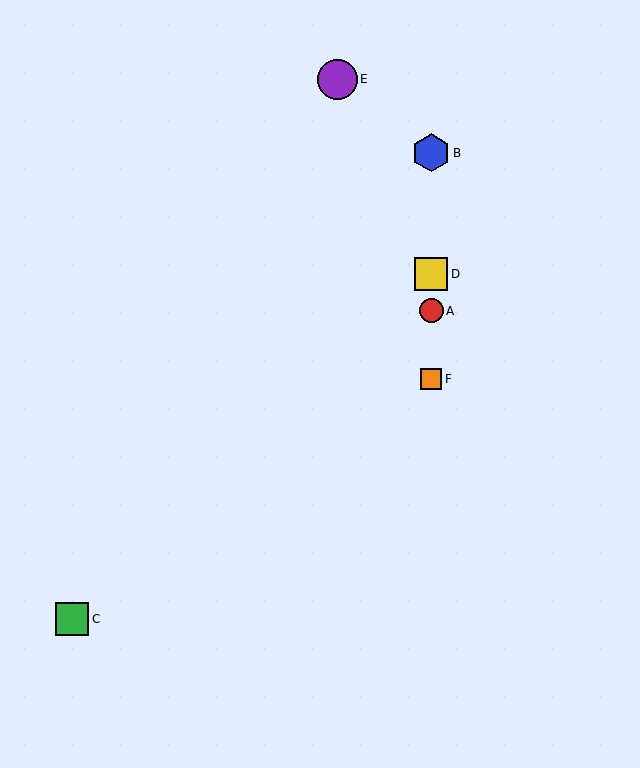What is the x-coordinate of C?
Object C is at x≈72.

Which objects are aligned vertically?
Objects A, B, D, F are aligned vertically.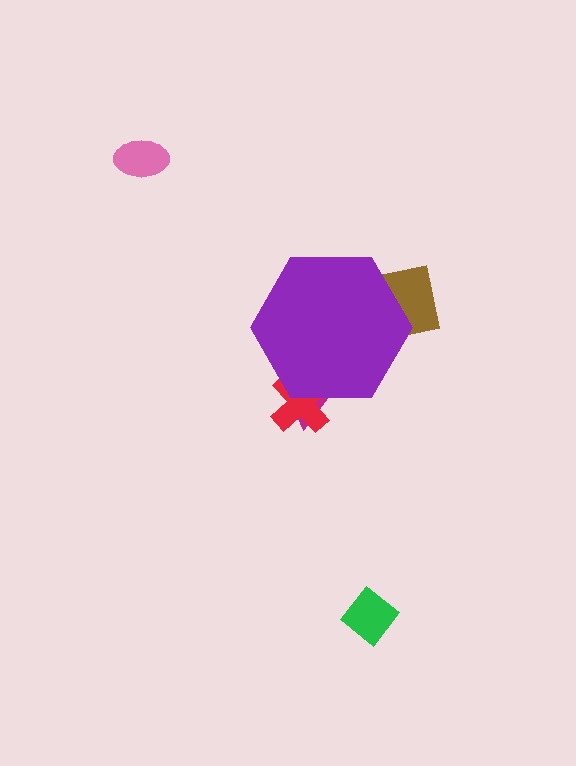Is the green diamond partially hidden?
No, the green diamond is fully visible.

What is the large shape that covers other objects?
A purple hexagon.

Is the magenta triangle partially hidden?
Yes, the magenta triangle is partially hidden behind the purple hexagon.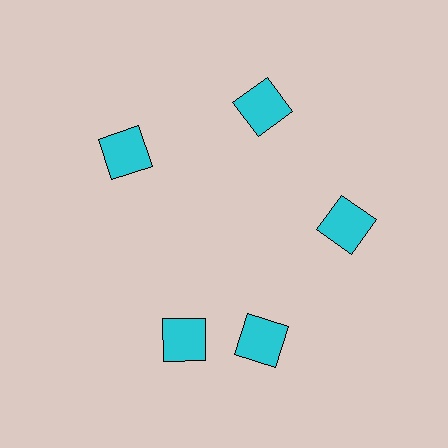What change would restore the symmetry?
The symmetry would be restored by rotating it back into even spacing with its neighbors so that all 5 squares sit at equal angles and equal distance from the center.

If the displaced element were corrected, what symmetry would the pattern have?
It would have 5-fold rotational symmetry — the pattern would map onto itself every 72 degrees.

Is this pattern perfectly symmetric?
No. The 5 cyan squares are arranged in a ring, but one element near the 8 o'clock position is rotated out of alignment along the ring, breaking the 5-fold rotational symmetry.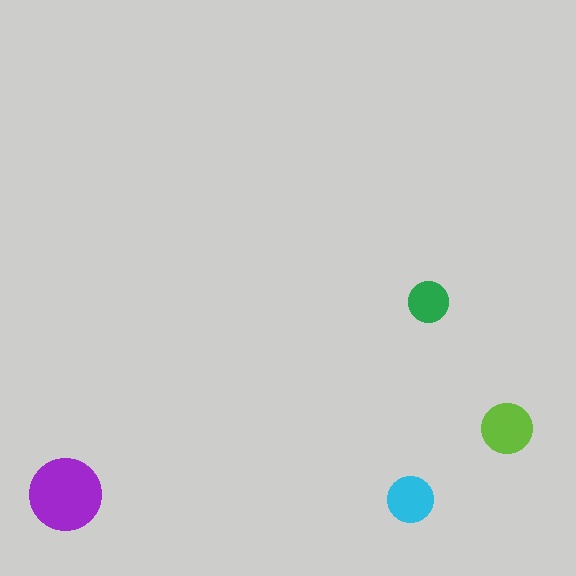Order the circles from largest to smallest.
the purple one, the lime one, the cyan one, the green one.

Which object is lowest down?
The cyan circle is bottommost.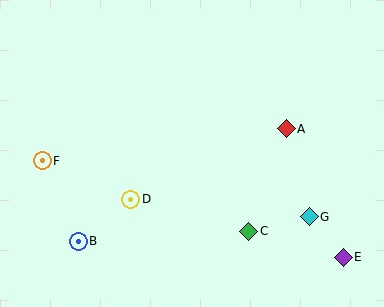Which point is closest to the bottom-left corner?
Point B is closest to the bottom-left corner.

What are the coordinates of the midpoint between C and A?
The midpoint between C and A is at (267, 180).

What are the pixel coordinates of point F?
Point F is at (42, 161).